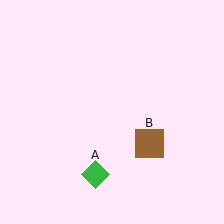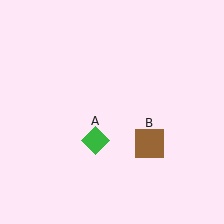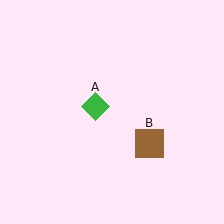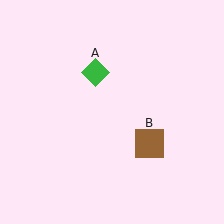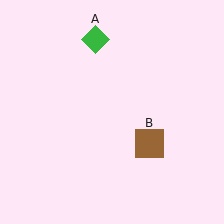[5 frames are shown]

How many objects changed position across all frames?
1 object changed position: green diamond (object A).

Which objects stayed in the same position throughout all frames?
Brown square (object B) remained stationary.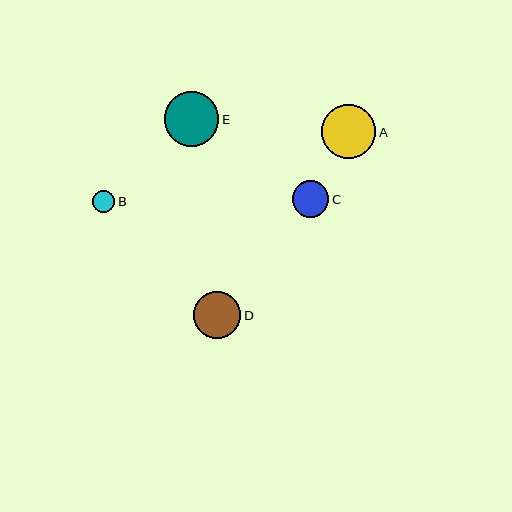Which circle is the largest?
Circle E is the largest with a size of approximately 54 pixels.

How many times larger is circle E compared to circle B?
Circle E is approximately 2.4 times the size of circle B.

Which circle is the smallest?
Circle B is the smallest with a size of approximately 22 pixels.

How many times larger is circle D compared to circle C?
Circle D is approximately 1.3 times the size of circle C.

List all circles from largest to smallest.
From largest to smallest: E, A, D, C, B.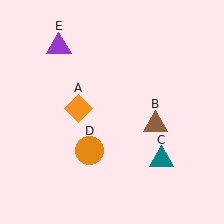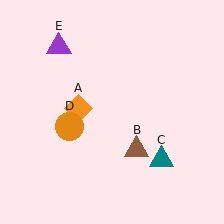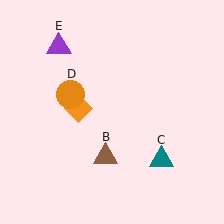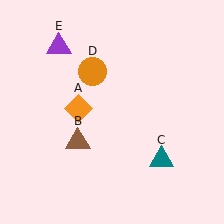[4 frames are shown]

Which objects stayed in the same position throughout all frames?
Orange diamond (object A) and teal triangle (object C) and purple triangle (object E) remained stationary.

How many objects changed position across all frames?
2 objects changed position: brown triangle (object B), orange circle (object D).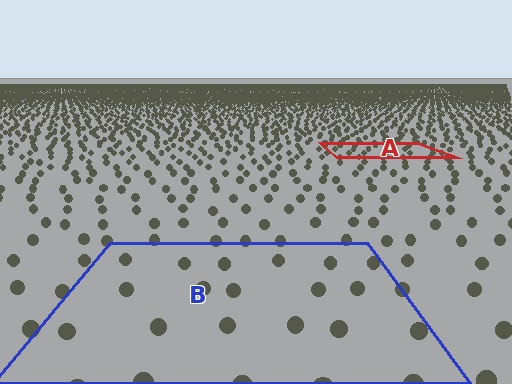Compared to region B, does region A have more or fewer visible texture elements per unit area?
Region A has more texture elements per unit area — they are packed more densely because it is farther away.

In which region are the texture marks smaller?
The texture marks are smaller in region A, because it is farther away.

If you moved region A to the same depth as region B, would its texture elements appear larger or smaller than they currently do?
They would appear larger. At a closer depth, the same texture elements are projected at a bigger on-screen size.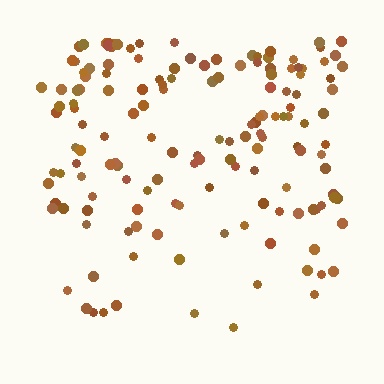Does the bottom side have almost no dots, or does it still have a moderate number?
Still a moderate number, just noticeably fewer than the top.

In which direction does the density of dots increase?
From bottom to top, with the top side densest.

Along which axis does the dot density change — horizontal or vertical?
Vertical.